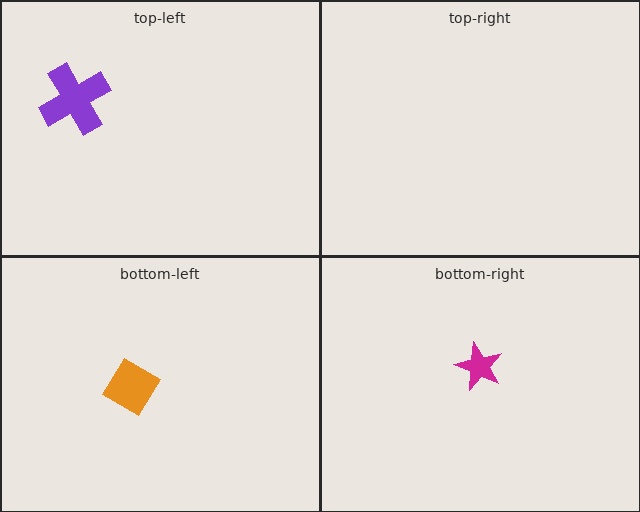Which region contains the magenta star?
The bottom-right region.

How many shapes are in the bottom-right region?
1.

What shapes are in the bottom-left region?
The orange diamond.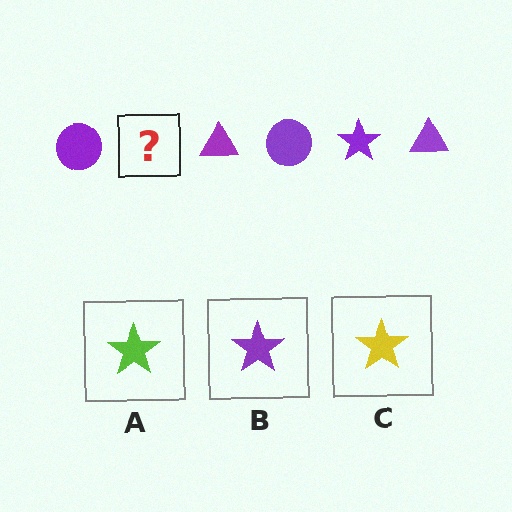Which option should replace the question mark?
Option B.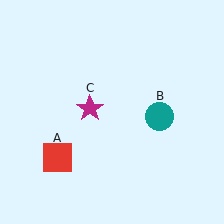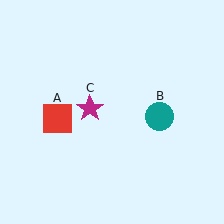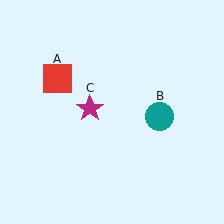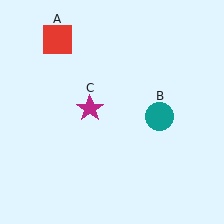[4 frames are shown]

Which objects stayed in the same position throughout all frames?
Teal circle (object B) and magenta star (object C) remained stationary.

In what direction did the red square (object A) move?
The red square (object A) moved up.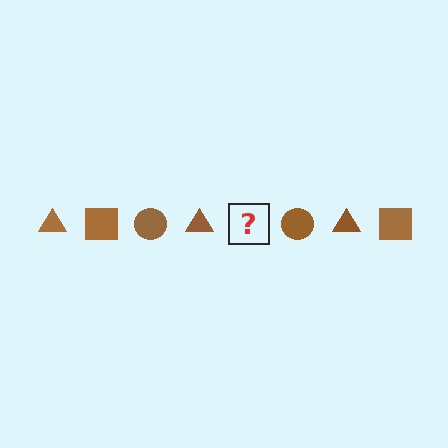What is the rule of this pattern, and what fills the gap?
The rule is that the pattern cycles through triangle, square, circle shapes in brown. The gap should be filled with a brown square.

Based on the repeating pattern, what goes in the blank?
The blank should be a brown square.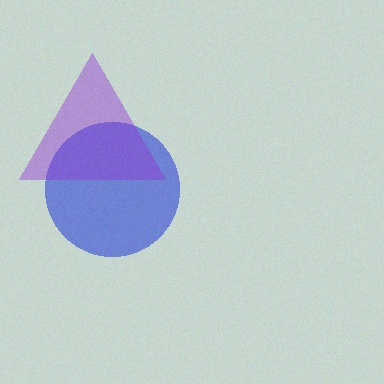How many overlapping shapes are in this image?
There are 2 overlapping shapes in the image.